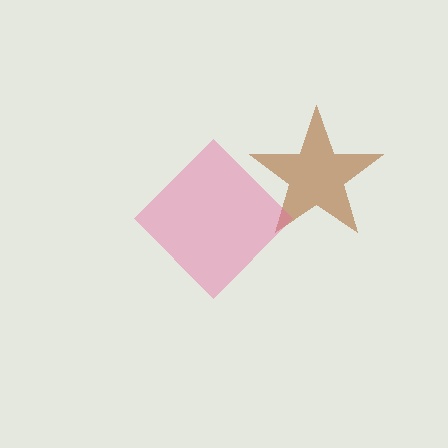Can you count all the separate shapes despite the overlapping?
Yes, there are 2 separate shapes.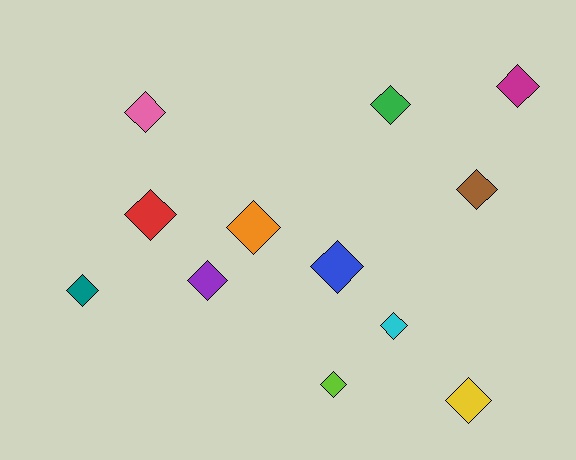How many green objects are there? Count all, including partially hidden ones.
There is 1 green object.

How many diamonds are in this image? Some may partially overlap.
There are 12 diamonds.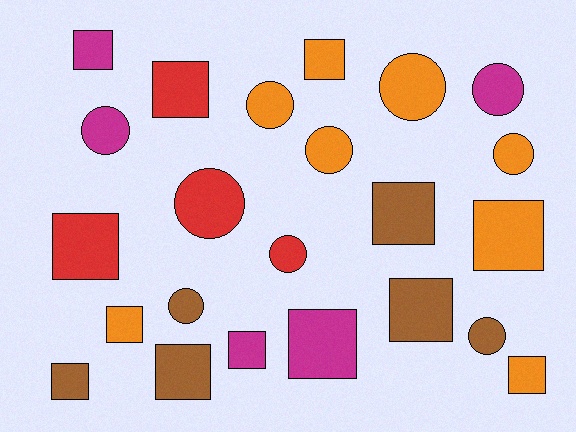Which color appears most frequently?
Orange, with 8 objects.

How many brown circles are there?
There are 2 brown circles.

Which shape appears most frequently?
Square, with 13 objects.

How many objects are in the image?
There are 23 objects.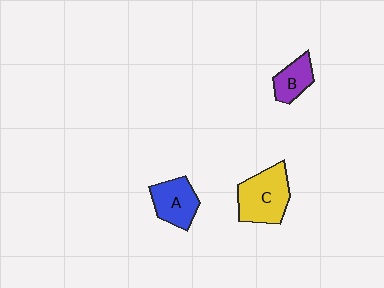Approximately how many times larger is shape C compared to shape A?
Approximately 1.4 times.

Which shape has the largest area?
Shape C (yellow).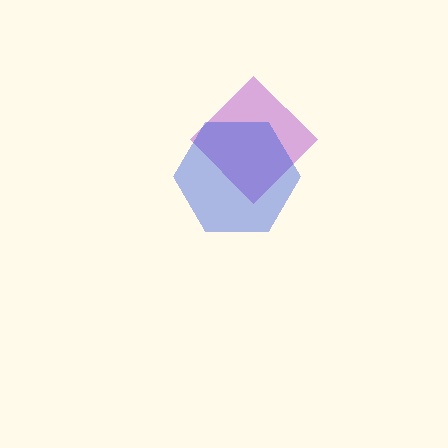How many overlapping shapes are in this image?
There are 2 overlapping shapes in the image.